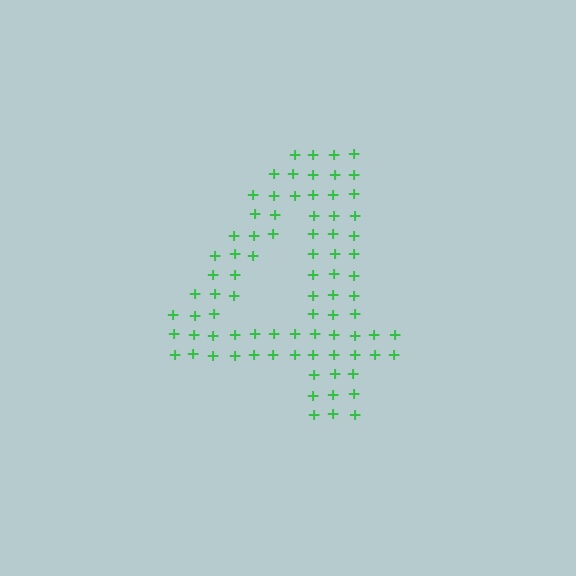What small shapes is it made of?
It is made of small plus signs.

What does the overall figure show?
The overall figure shows the digit 4.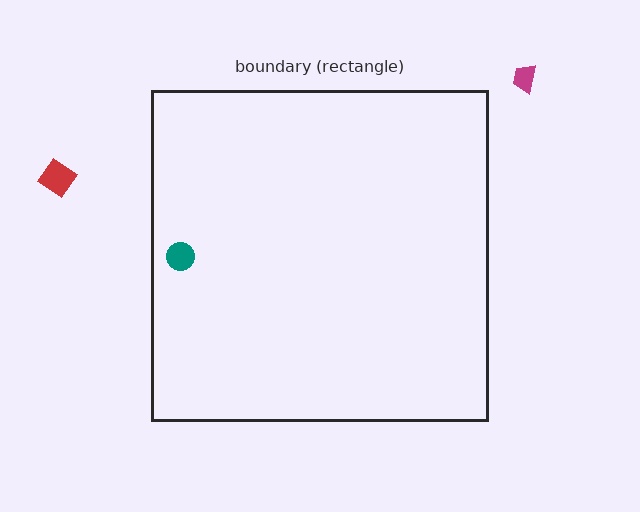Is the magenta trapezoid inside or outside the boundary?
Outside.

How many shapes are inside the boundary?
1 inside, 2 outside.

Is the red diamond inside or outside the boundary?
Outside.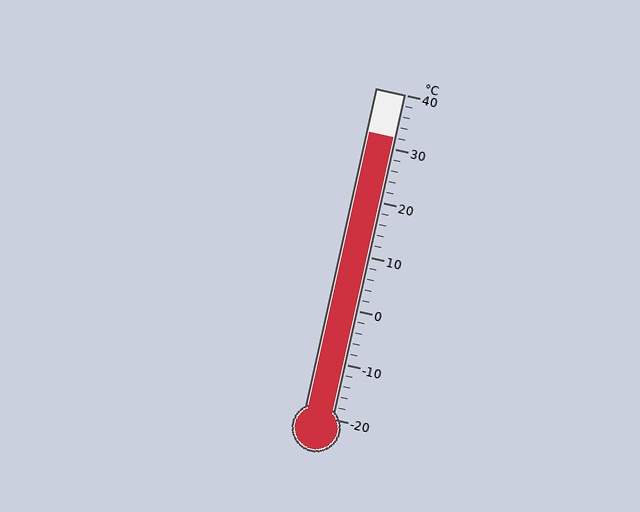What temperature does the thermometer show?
The thermometer shows approximately 32°C.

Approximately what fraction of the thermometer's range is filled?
The thermometer is filled to approximately 85% of its range.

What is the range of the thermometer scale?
The thermometer scale ranges from -20°C to 40°C.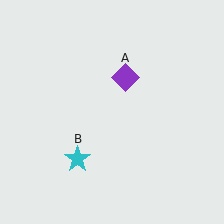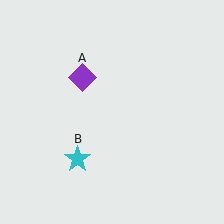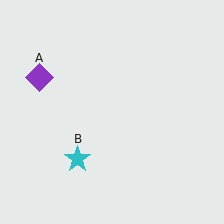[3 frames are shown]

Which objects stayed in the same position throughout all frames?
Cyan star (object B) remained stationary.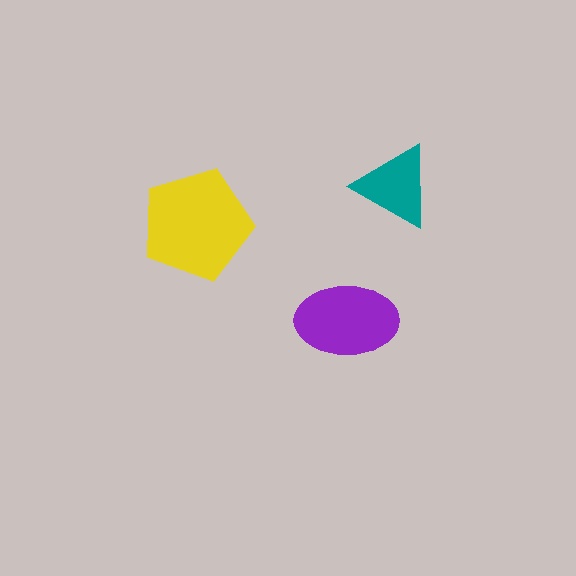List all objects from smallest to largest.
The teal triangle, the purple ellipse, the yellow pentagon.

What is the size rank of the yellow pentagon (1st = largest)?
1st.